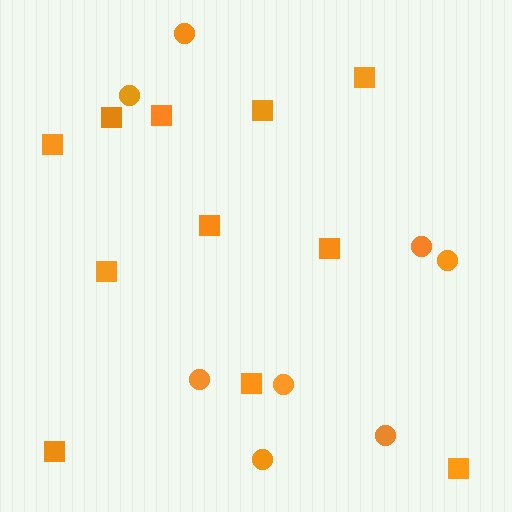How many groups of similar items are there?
There are 2 groups: one group of circles (8) and one group of squares (11).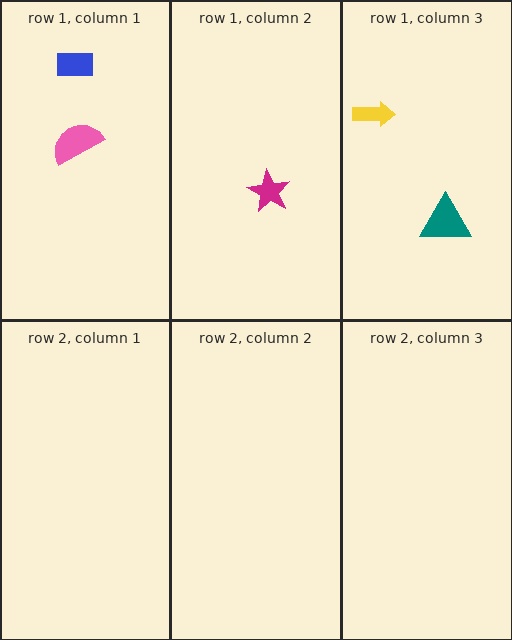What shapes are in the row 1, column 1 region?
The blue rectangle, the pink semicircle.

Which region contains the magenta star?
The row 1, column 2 region.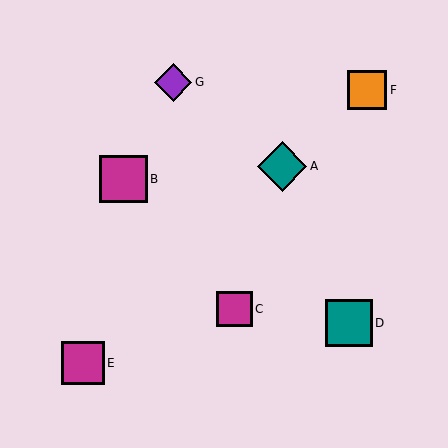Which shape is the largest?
The teal diamond (labeled A) is the largest.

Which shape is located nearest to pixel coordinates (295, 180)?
The teal diamond (labeled A) at (282, 166) is nearest to that location.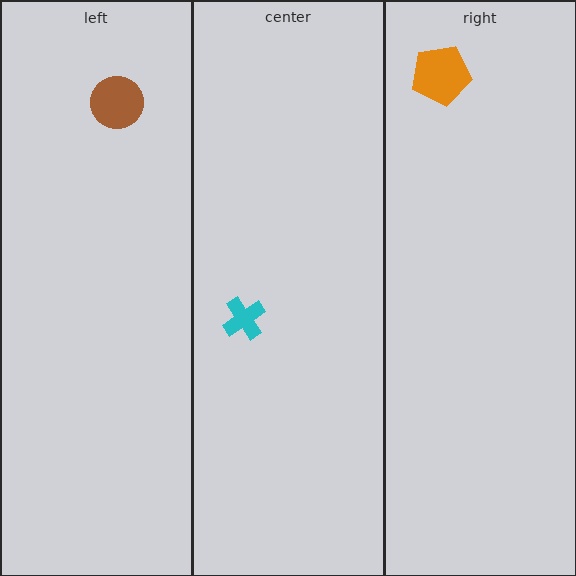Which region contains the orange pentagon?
The right region.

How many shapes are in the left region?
1.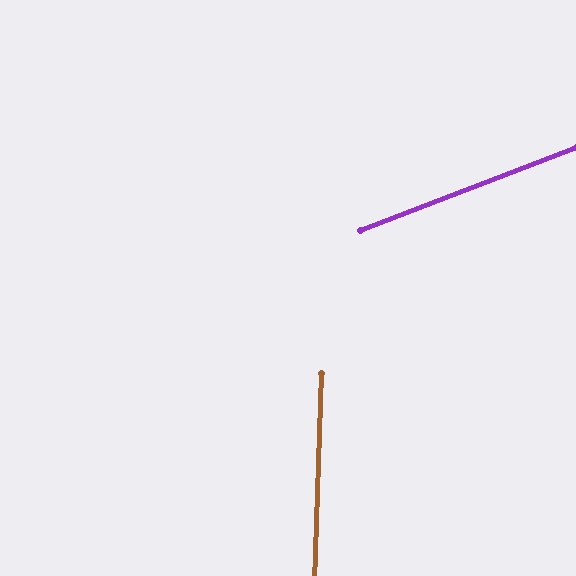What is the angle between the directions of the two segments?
Approximately 67 degrees.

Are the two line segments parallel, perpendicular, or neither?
Neither parallel nor perpendicular — they differ by about 67°.